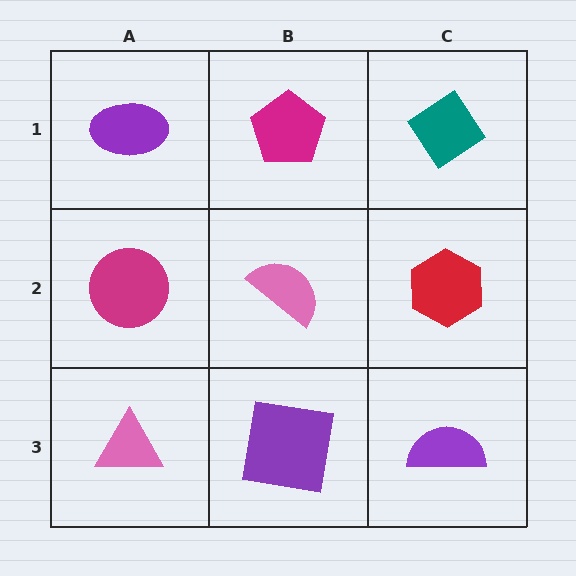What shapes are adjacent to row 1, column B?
A pink semicircle (row 2, column B), a purple ellipse (row 1, column A), a teal diamond (row 1, column C).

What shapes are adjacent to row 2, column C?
A teal diamond (row 1, column C), a purple semicircle (row 3, column C), a pink semicircle (row 2, column B).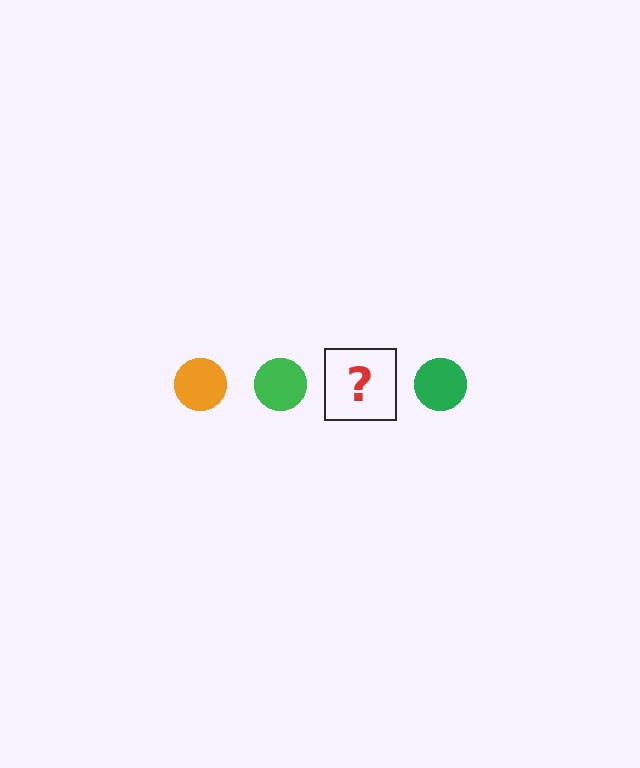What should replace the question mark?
The question mark should be replaced with an orange circle.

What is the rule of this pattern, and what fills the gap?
The rule is that the pattern cycles through orange, green circles. The gap should be filled with an orange circle.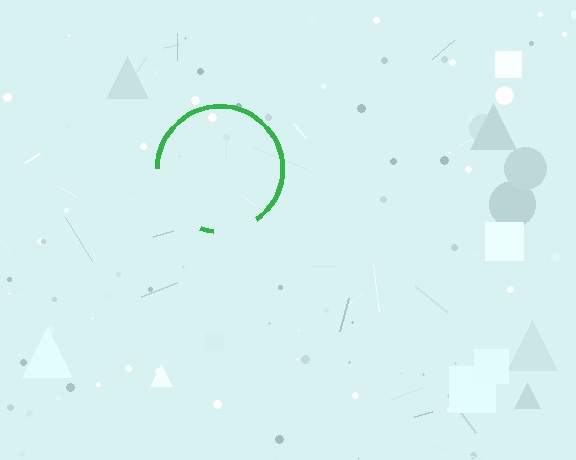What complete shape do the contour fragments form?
The contour fragments form a circle.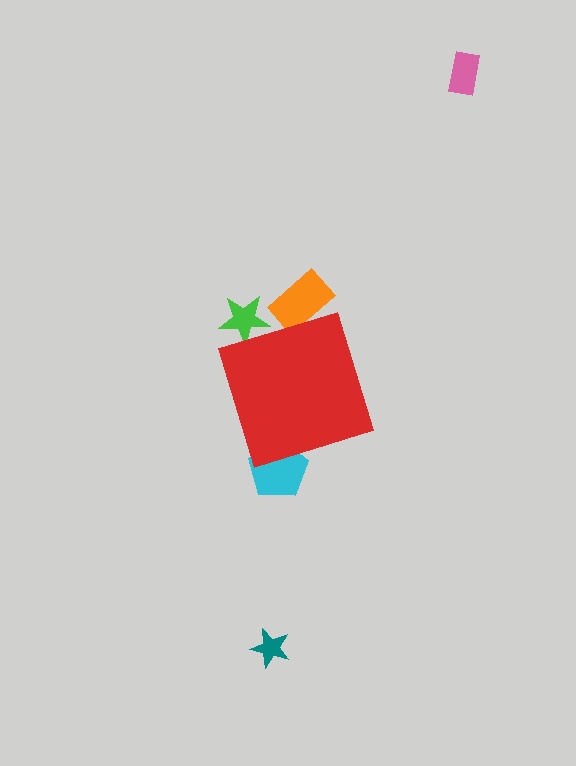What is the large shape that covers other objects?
A red diamond.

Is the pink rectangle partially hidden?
No, the pink rectangle is fully visible.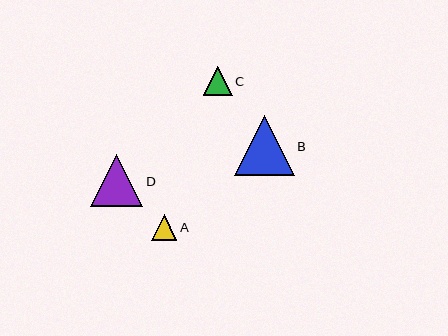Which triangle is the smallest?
Triangle A is the smallest with a size of approximately 25 pixels.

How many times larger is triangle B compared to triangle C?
Triangle B is approximately 2.1 times the size of triangle C.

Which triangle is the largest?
Triangle B is the largest with a size of approximately 60 pixels.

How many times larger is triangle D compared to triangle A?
Triangle D is approximately 2.1 times the size of triangle A.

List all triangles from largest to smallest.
From largest to smallest: B, D, C, A.